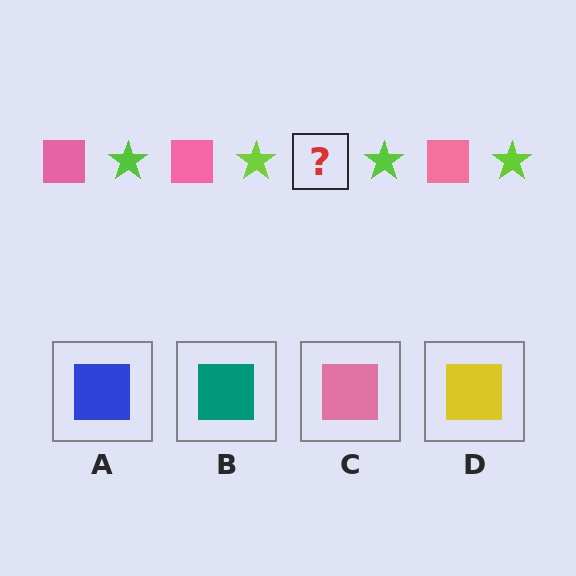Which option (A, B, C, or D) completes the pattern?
C.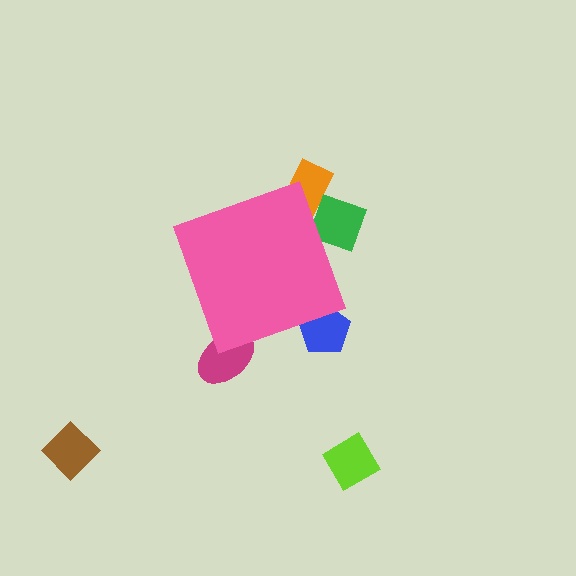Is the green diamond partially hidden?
Yes, the green diamond is partially hidden behind the pink diamond.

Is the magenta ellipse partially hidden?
Yes, the magenta ellipse is partially hidden behind the pink diamond.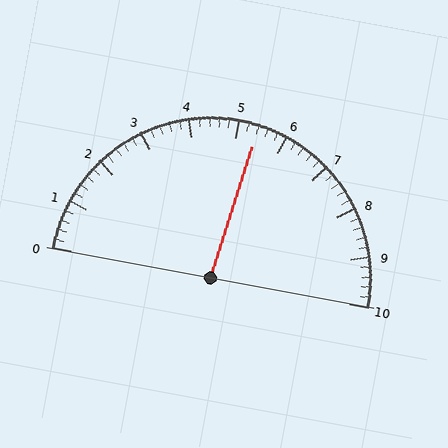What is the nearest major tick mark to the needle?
The nearest major tick mark is 5.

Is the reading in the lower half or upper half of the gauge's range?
The reading is in the upper half of the range (0 to 10).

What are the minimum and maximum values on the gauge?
The gauge ranges from 0 to 10.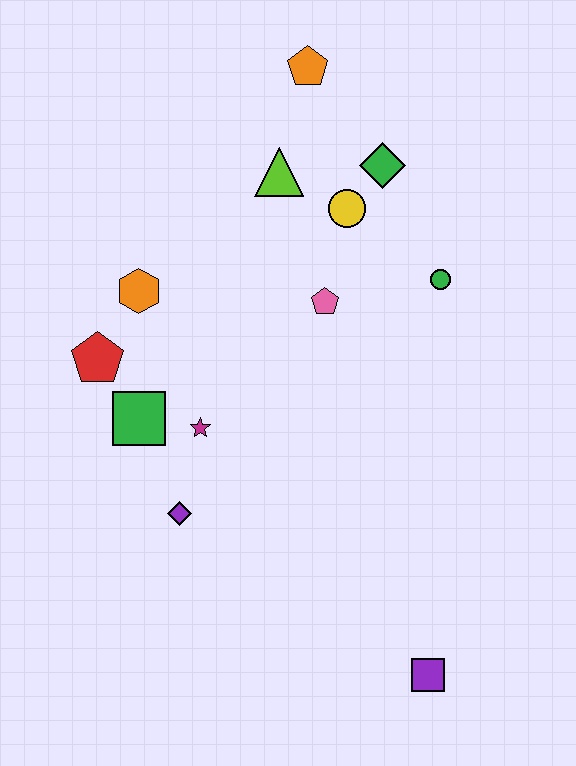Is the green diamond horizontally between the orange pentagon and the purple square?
Yes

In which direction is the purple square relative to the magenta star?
The purple square is below the magenta star.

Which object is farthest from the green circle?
The purple square is farthest from the green circle.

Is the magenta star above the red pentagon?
No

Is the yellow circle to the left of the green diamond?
Yes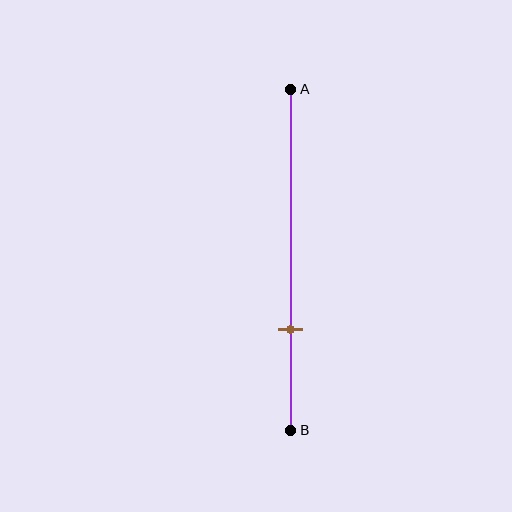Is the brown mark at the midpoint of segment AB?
No, the mark is at about 70% from A, not at the 50% midpoint.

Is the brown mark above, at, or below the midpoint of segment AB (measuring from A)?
The brown mark is below the midpoint of segment AB.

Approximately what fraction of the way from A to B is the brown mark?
The brown mark is approximately 70% of the way from A to B.